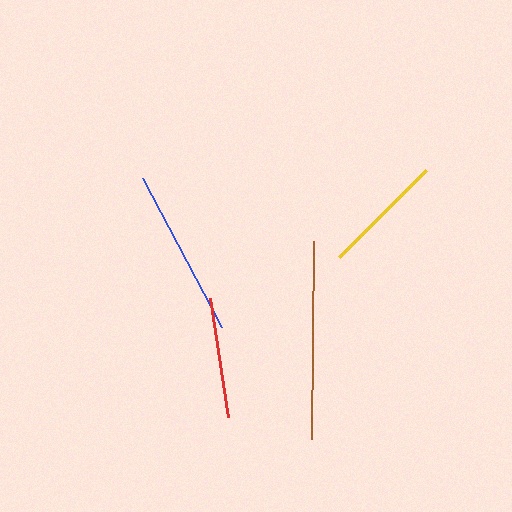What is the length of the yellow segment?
The yellow segment is approximately 123 pixels long.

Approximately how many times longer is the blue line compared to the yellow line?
The blue line is approximately 1.4 times the length of the yellow line.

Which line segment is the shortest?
The red line is the shortest at approximately 121 pixels.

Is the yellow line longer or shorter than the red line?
The yellow line is longer than the red line.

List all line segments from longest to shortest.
From longest to shortest: brown, blue, yellow, red.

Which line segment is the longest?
The brown line is the longest at approximately 198 pixels.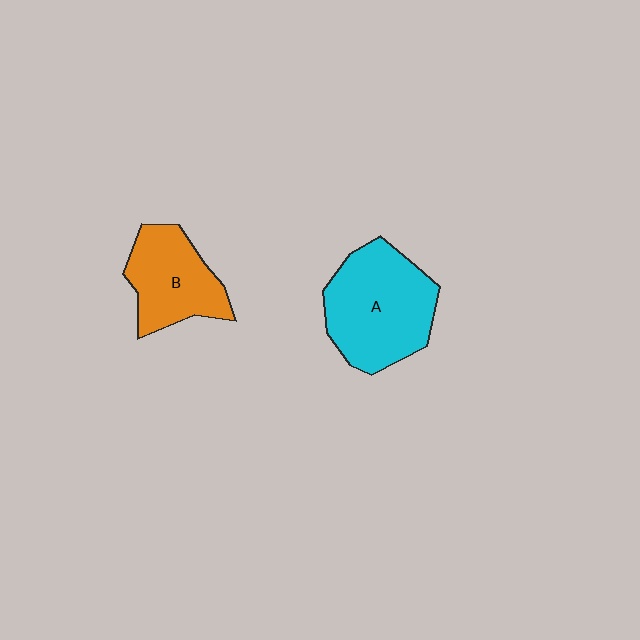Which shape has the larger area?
Shape A (cyan).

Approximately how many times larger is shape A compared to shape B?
Approximately 1.4 times.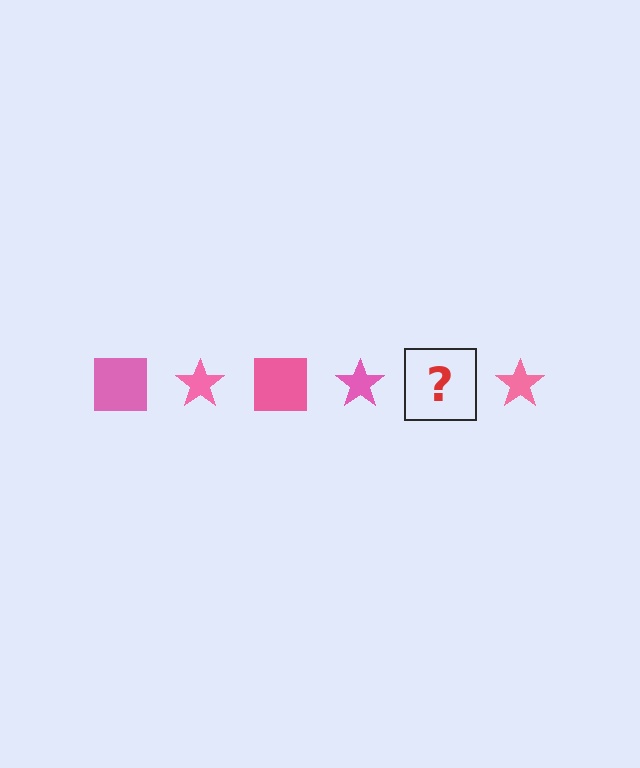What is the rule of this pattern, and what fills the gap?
The rule is that the pattern cycles through square, star shapes in pink. The gap should be filled with a pink square.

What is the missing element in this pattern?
The missing element is a pink square.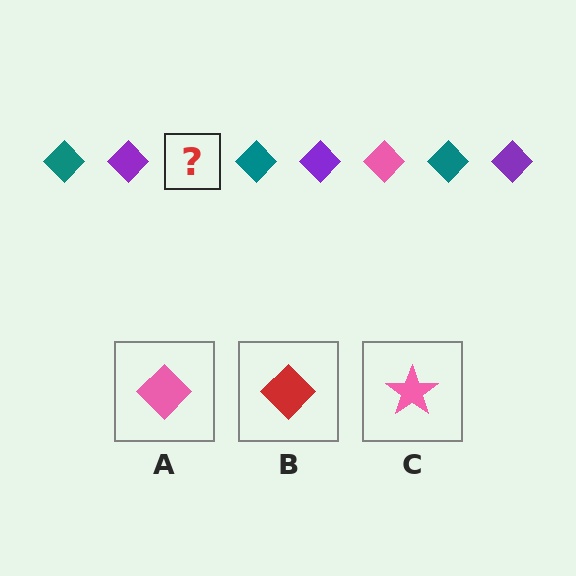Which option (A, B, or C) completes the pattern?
A.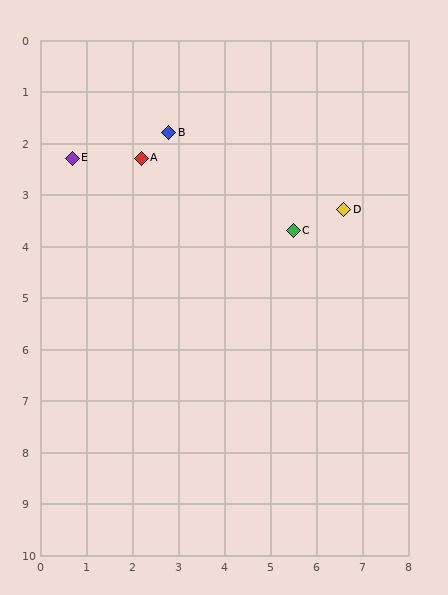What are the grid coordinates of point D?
Point D is at approximately (6.6, 3.3).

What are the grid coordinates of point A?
Point A is at approximately (2.2, 2.3).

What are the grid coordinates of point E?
Point E is at approximately (0.7, 2.3).